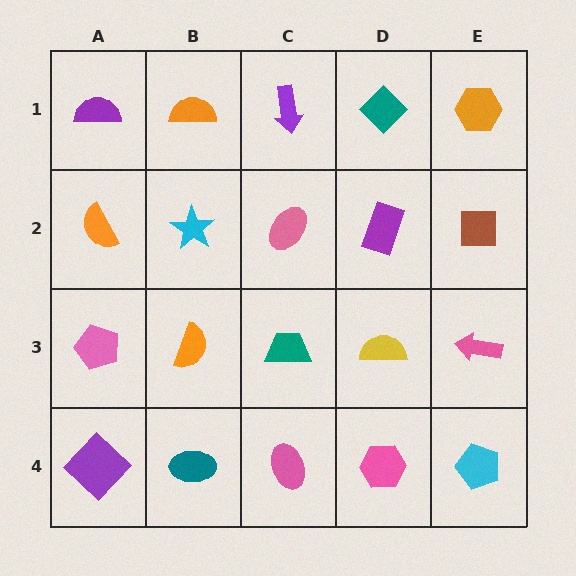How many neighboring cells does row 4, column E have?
2.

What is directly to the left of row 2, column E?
A purple rectangle.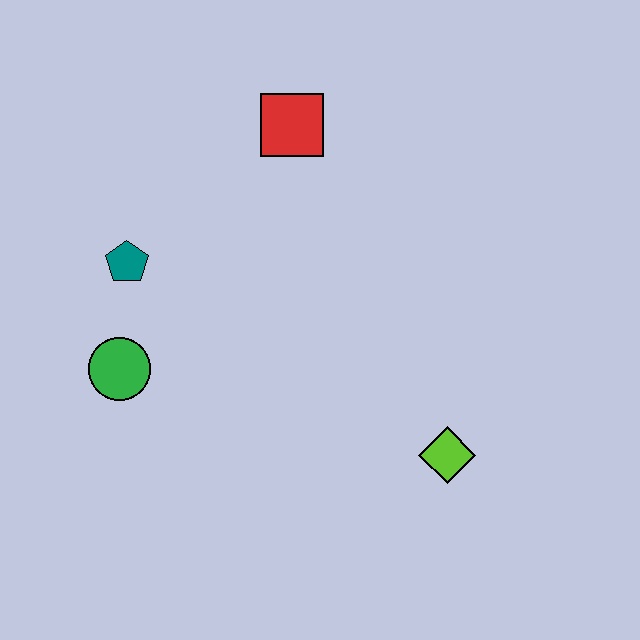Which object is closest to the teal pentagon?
The green circle is closest to the teal pentagon.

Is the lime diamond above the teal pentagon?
No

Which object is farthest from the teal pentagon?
The lime diamond is farthest from the teal pentagon.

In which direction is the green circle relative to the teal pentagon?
The green circle is below the teal pentagon.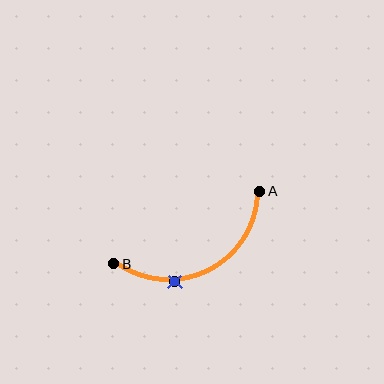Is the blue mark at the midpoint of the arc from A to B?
No. The blue mark lies on the arc but is closer to endpoint B. The arc midpoint would be at the point on the curve equidistant along the arc from both A and B.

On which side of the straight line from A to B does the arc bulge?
The arc bulges below the straight line connecting A and B.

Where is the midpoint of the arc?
The arc midpoint is the point on the curve farthest from the straight line joining A and B. It sits below that line.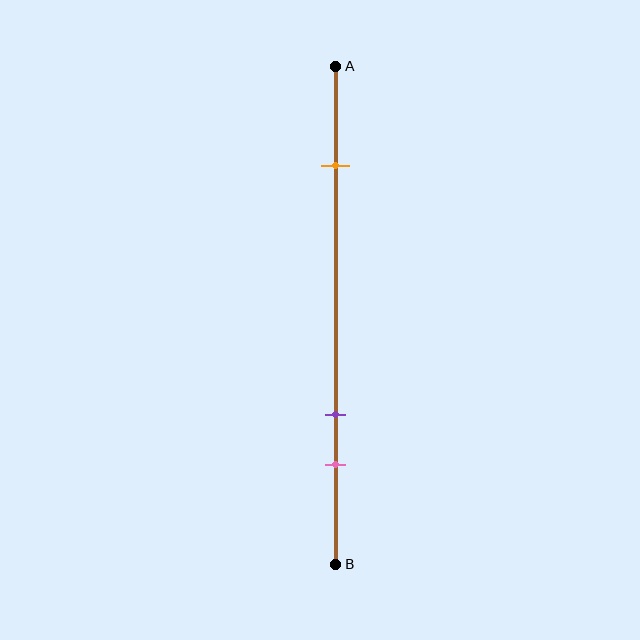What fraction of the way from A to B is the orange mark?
The orange mark is approximately 20% (0.2) of the way from A to B.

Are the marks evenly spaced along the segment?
No, the marks are not evenly spaced.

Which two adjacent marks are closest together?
The purple and pink marks are the closest adjacent pair.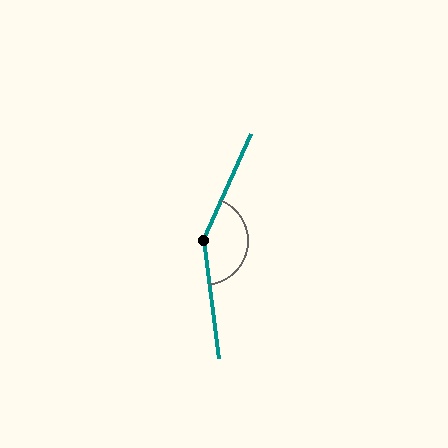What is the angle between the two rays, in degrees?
Approximately 148 degrees.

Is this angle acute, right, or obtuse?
It is obtuse.